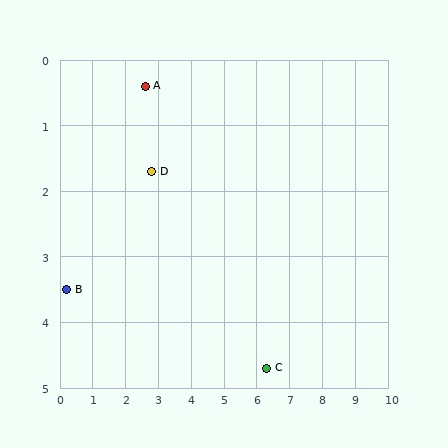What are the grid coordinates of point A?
Point A is at approximately (2.6, 0.4).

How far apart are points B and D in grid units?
Points B and D are about 3.2 grid units apart.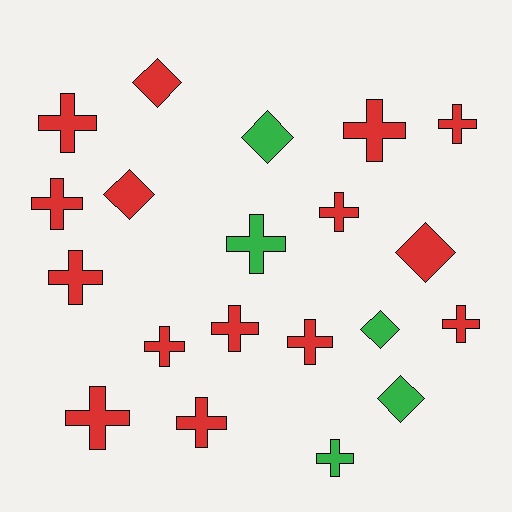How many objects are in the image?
There are 20 objects.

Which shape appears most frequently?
Cross, with 14 objects.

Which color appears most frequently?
Red, with 15 objects.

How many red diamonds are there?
There are 3 red diamonds.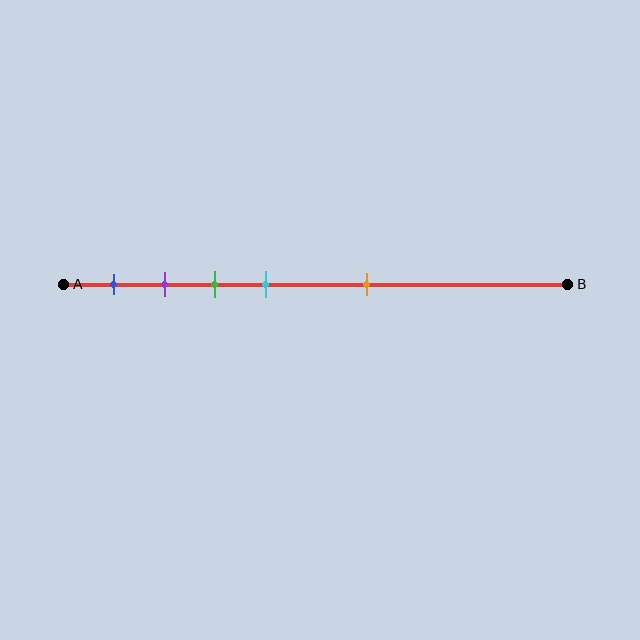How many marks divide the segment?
There are 5 marks dividing the segment.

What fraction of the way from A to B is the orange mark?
The orange mark is approximately 60% (0.6) of the way from A to B.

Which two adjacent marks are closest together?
The purple and green marks are the closest adjacent pair.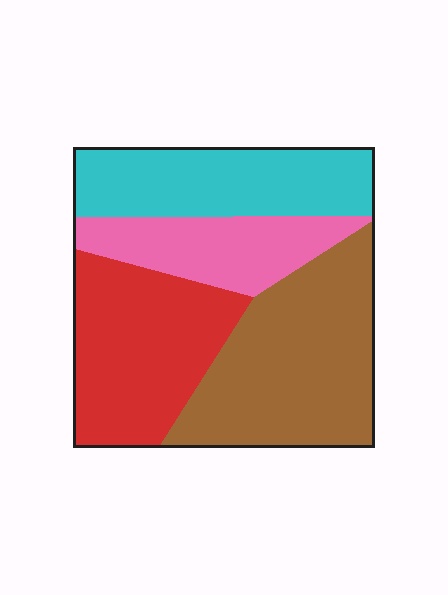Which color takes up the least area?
Pink, at roughly 15%.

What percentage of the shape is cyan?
Cyan takes up less than a quarter of the shape.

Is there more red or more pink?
Red.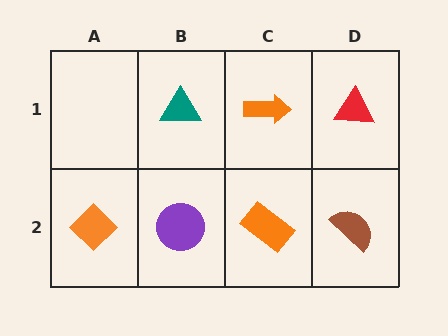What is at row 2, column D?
A brown semicircle.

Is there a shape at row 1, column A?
No, that cell is empty.